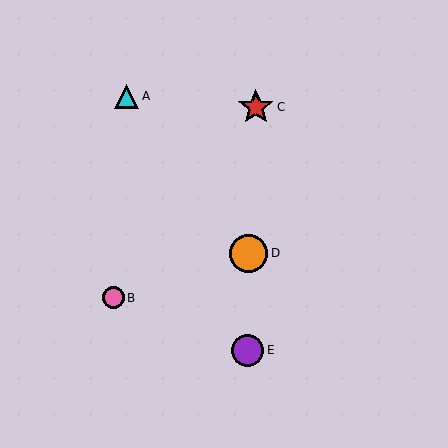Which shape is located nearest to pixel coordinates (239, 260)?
The orange circle (labeled D) at (249, 253) is nearest to that location.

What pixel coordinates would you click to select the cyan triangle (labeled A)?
Click at (127, 96) to select the cyan triangle A.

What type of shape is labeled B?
Shape B is a pink circle.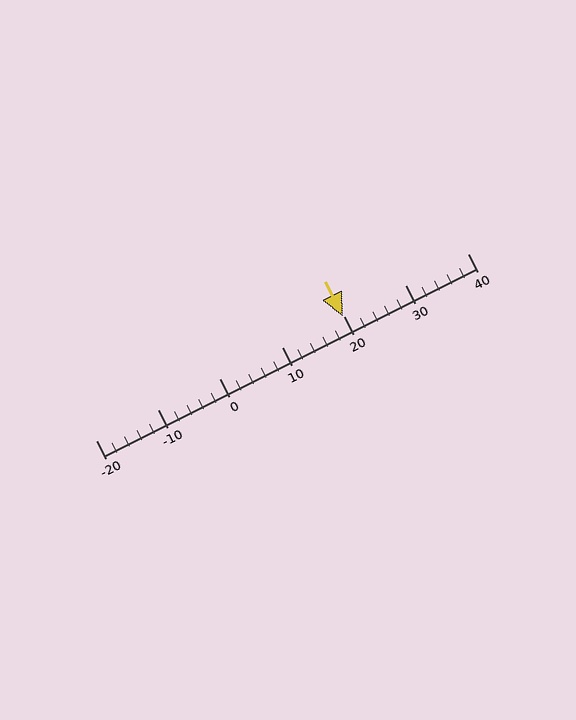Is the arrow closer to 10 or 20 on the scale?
The arrow is closer to 20.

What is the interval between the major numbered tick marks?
The major tick marks are spaced 10 units apart.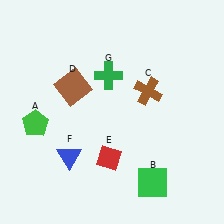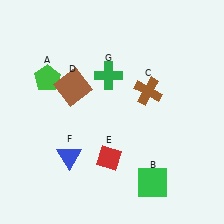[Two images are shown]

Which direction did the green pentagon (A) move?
The green pentagon (A) moved up.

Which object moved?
The green pentagon (A) moved up.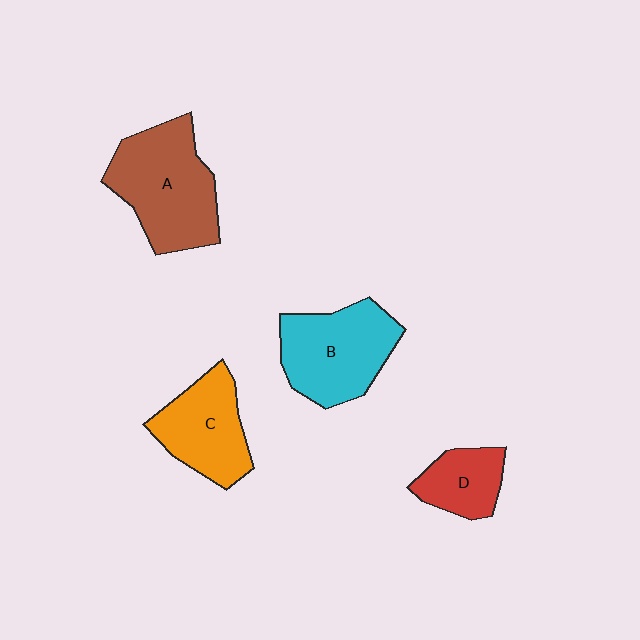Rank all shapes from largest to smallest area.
From largest to smallest: A (brown), B (cyan), C (orange), D (red).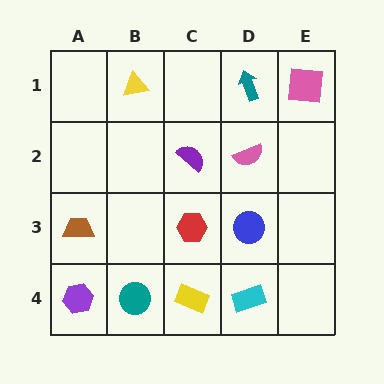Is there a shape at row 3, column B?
No, that cell is empty.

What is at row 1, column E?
A pink square.